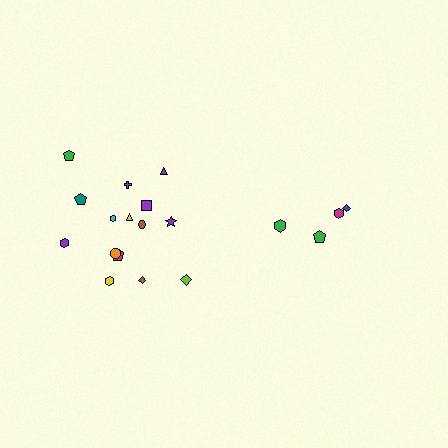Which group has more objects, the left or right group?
The left group.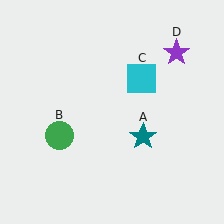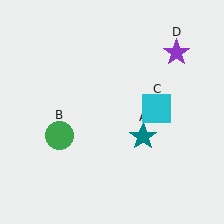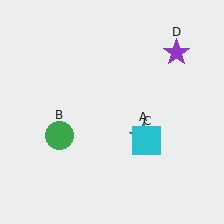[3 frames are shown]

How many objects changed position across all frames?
1 object changed position: cyan square (object C).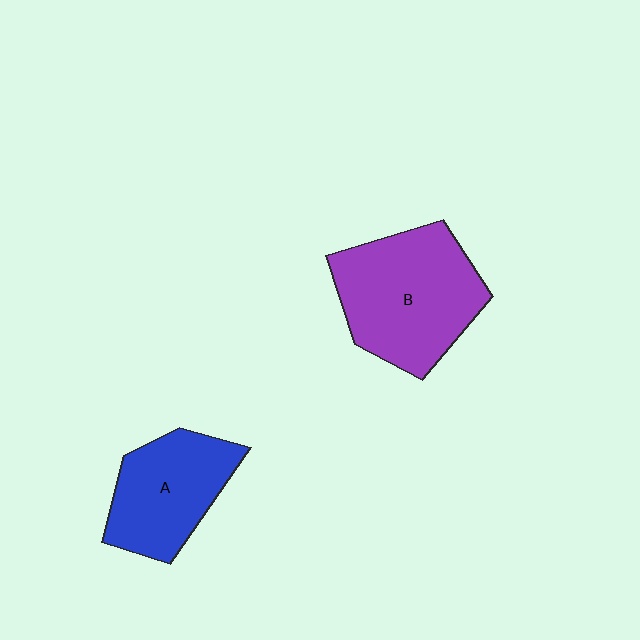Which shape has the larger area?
Shape B (purple).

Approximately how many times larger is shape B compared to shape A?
Approximately 1.4 times.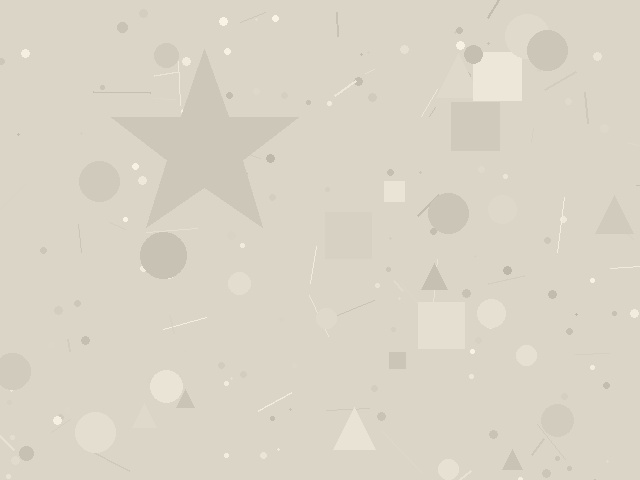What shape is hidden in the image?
A star is hidden in the image.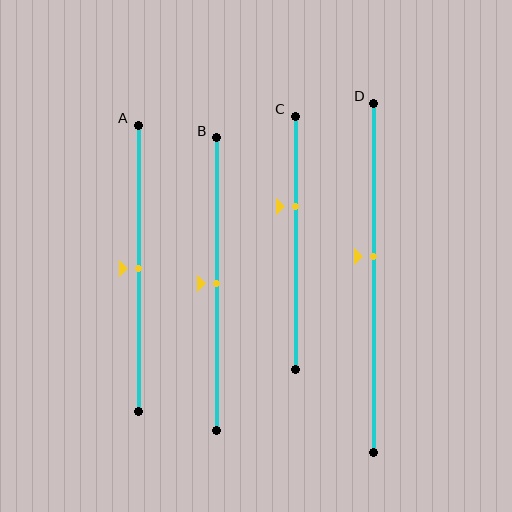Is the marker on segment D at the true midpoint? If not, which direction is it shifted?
No, the marker on segment D is shifted upward by about 6% of the segment length.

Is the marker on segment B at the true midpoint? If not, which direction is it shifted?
Yes, the marker on segment B is at the true midpoint.